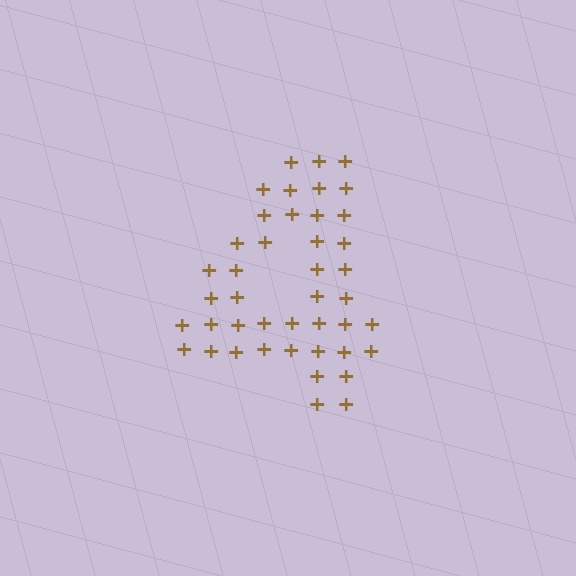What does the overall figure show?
The overall figure shows the digit 4.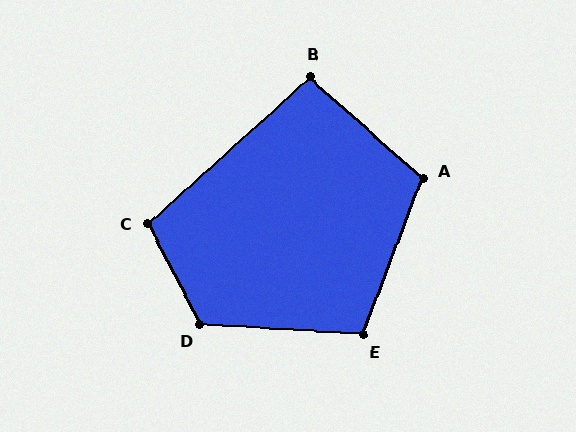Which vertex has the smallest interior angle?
B, at approximately 96 degrees.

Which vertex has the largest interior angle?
D, at approximately 120 degrees.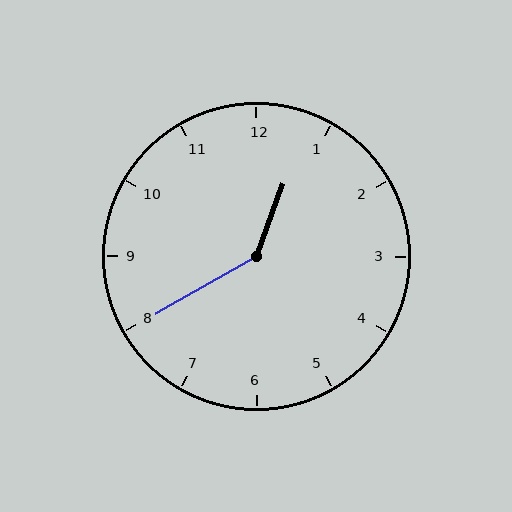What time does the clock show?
12:40.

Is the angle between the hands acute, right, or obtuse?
It is obtuse.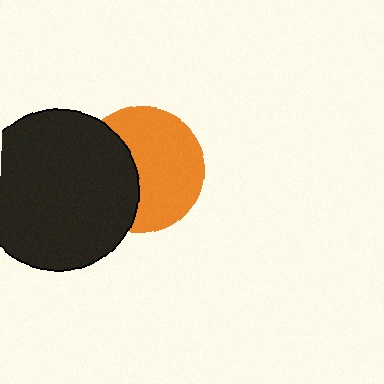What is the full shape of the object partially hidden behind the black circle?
The partially hidden object is an orange circle.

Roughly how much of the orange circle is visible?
About half of it is visible (roughly 62%).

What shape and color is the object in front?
The object in front is a black circle.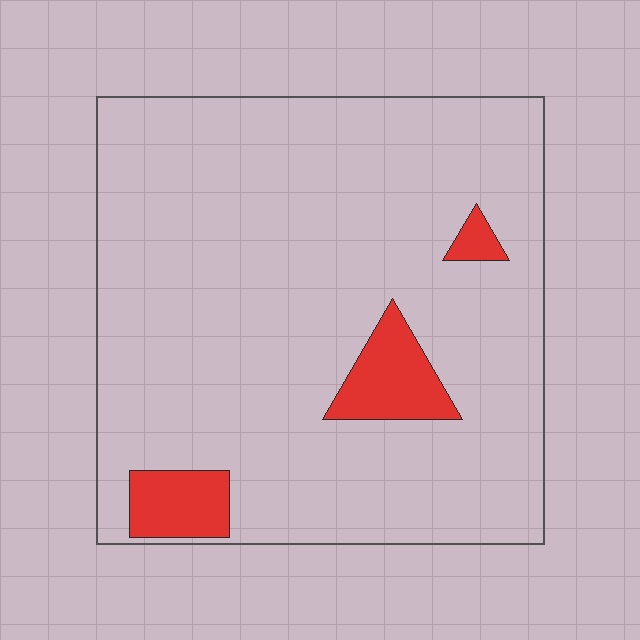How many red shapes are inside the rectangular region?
3.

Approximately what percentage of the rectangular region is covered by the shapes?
Approximately 10%.